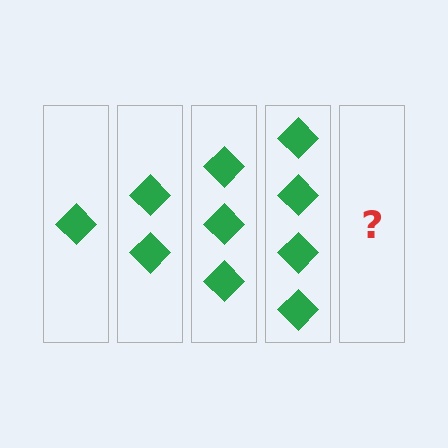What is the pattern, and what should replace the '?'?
The pattern is that each step adds one more diamond. The '?' should be 5 diamonds.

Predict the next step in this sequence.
The next step is 5 diamonds.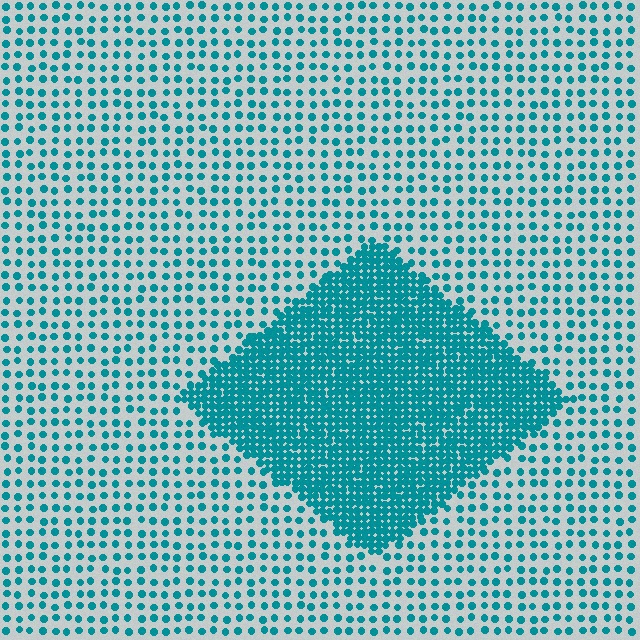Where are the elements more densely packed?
The elements are more densely packed inside the diamond boundary.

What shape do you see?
I see a diamond.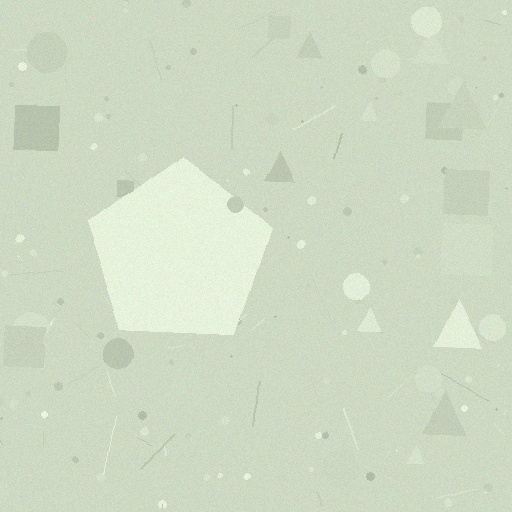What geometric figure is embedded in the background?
A pentagon is embedded in the background.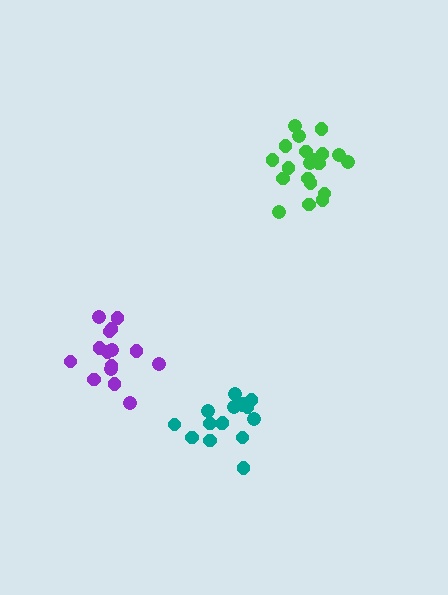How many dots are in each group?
Group 1: 15 dots, Group 2: 21 dots, Group 3: 16 dots (52 total).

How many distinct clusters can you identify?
There are 3 distinct clusters.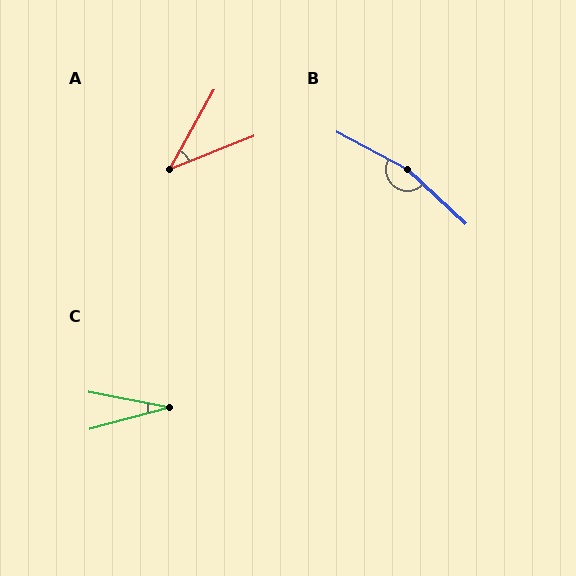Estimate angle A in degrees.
Approximately 39 degrees.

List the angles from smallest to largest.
C (26°), A (39°), B (165°).